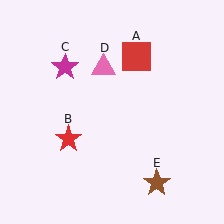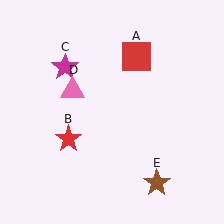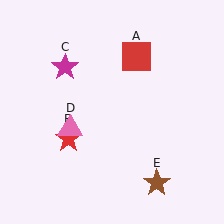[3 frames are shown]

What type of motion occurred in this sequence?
The pink triangle (object D) rotated counterclockwise around the center of the scene.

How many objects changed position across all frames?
1 object changed position: pink triangle (object D).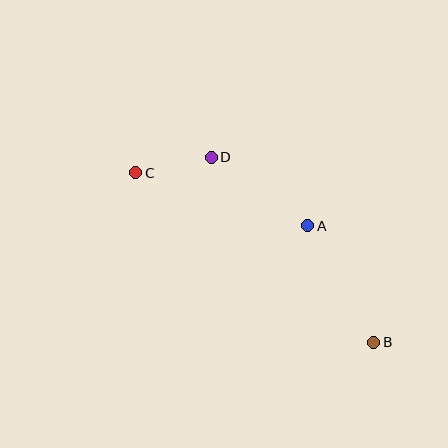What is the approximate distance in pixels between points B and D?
The distance between B and D is approximately 246 pixels.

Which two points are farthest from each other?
Points B and C are farthest from each other.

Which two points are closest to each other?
Points C and D are closest to each other.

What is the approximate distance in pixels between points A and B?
The distance between A and B is approximately 134 pixels.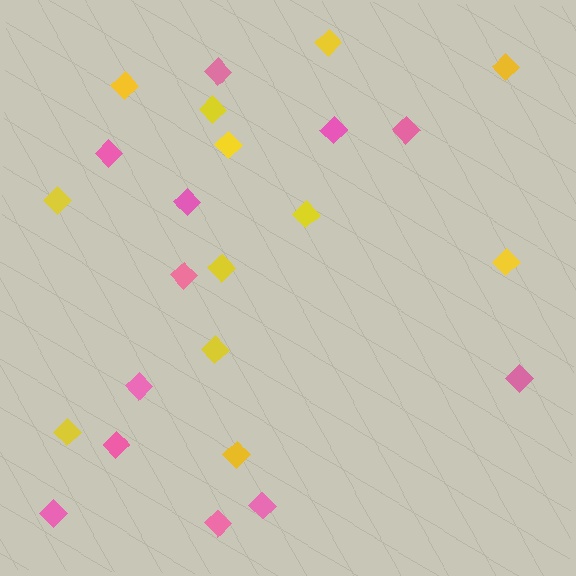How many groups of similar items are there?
There are 2 groups: one group of pink diamonds (12) and one group of yellow diamonds (12).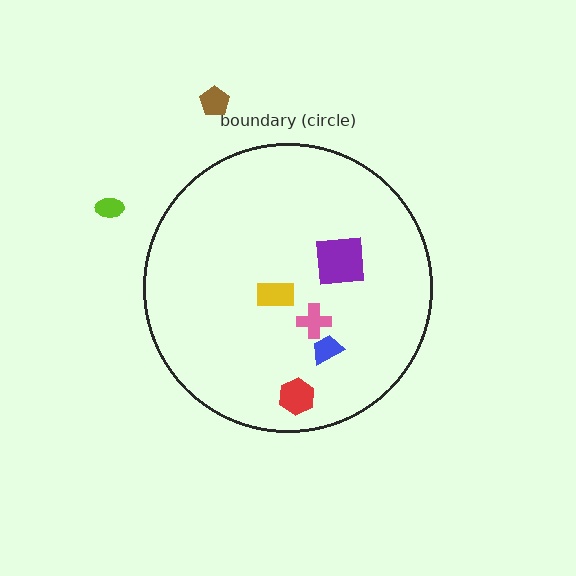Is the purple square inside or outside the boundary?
Inside.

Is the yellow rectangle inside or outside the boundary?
Inside.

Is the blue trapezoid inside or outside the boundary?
Inside.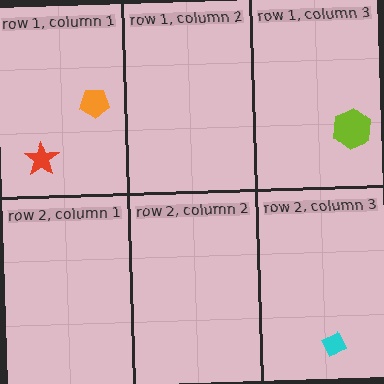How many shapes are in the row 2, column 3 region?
1.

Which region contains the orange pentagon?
The row 1, column 1 region.